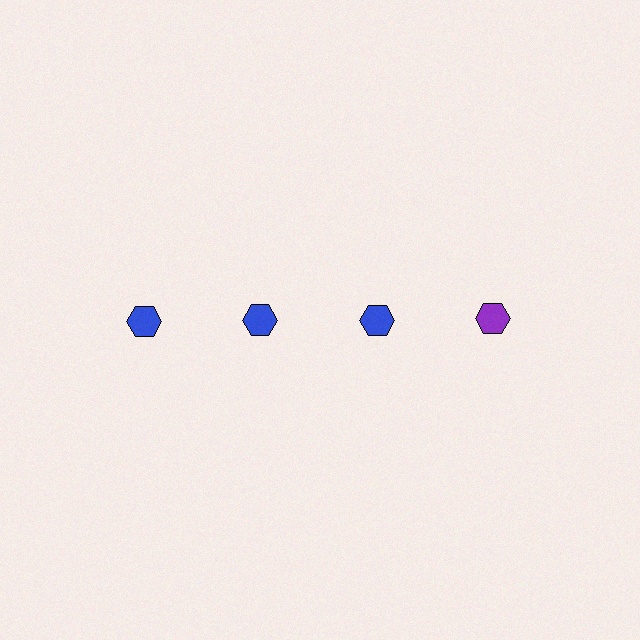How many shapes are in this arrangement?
There are 4 shapes arranged in a grid pattern.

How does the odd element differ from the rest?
It has a different color: purple instead of blue.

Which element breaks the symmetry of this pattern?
The purple hexagon in the top row, second from right column breaks the symmetry. All other shapes are blue hexagons.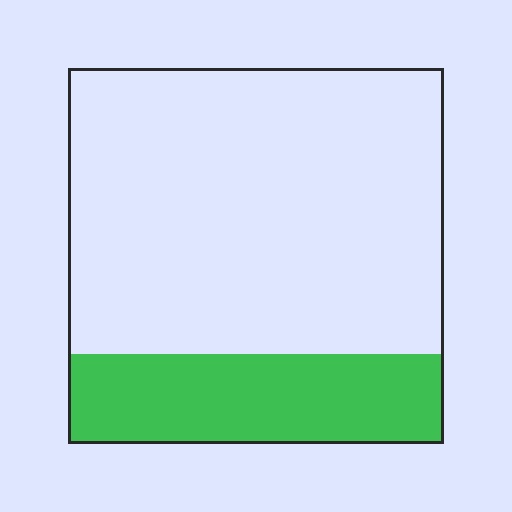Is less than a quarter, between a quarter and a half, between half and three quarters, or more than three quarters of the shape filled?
Less than a quarter.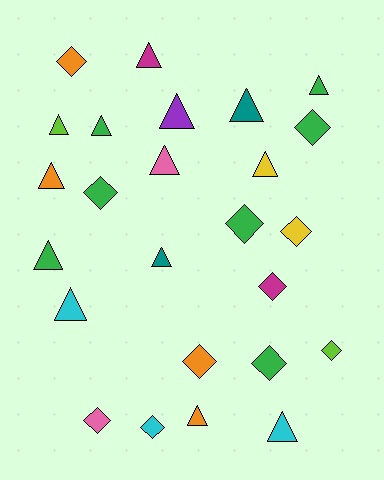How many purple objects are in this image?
There is 1 purple object.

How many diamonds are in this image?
There are 11 diamonds.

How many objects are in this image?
There are 25 objects.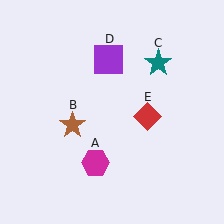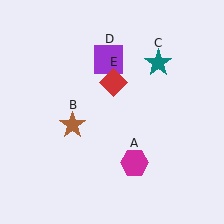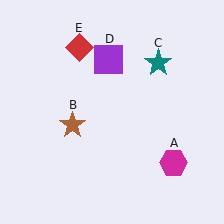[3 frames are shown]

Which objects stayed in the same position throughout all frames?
Brown star (object B) and teal star (object C) and purple square (object D) remained stationary.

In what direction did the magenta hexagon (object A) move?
The magenta hexagon (object A) moved right.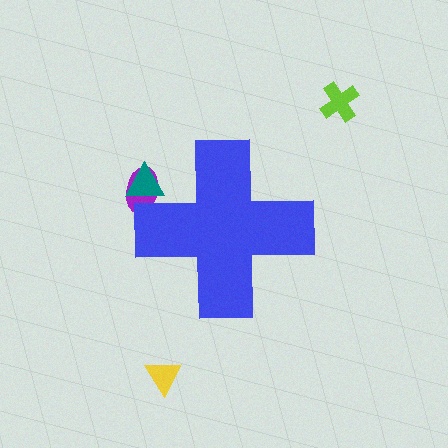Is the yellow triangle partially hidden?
No, the yellow triangle is fully visible.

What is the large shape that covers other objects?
A blue cross.